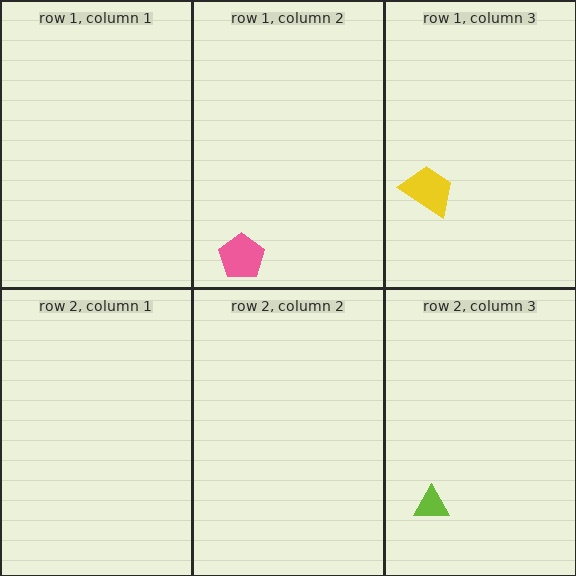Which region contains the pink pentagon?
The row 1, column 2 region.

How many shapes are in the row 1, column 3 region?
1.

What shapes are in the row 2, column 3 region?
The lime triangle.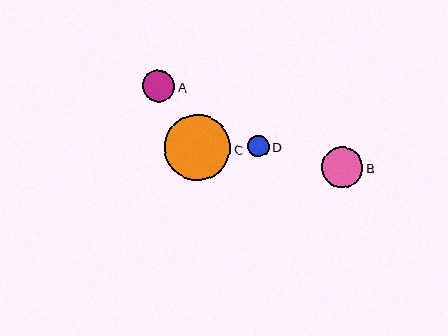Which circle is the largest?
Circle C is the largest with a size of approximately 66 pixels.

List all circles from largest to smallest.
From largest to smallest: C, B, A, D.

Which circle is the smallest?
Circle D is the smallest with a size of approximately 21 pixels.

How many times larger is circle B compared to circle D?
Circle B is approximately 2.0 times the size of circle D.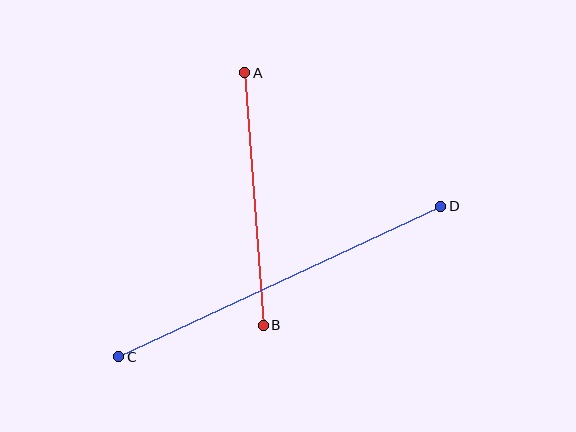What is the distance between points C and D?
The distance is approximately 355 pixels.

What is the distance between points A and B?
The distance is approximately 253 pixels.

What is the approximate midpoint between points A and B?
The midpoint is at approximately (254, 199) pixels.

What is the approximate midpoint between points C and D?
The midpoint is at approximately (280, 282) pixels.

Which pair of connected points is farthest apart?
Points C and D are farthest apart.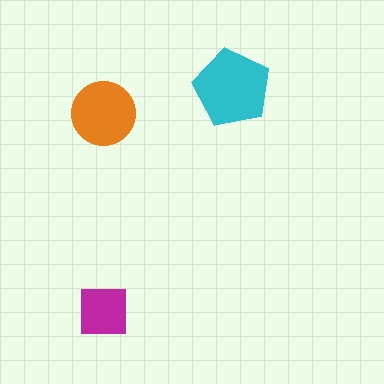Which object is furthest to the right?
The cyan pentagon is rightmost.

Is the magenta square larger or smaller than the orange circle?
Smaller.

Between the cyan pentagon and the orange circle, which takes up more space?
The cyan pentagon.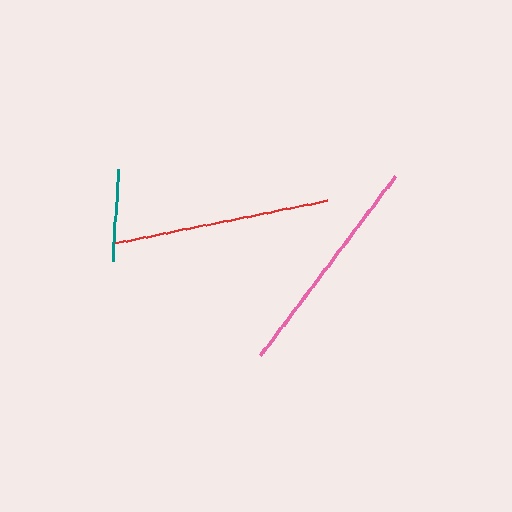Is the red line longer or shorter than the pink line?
The pink line is longer than the red line.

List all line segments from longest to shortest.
From longest to shortest: pink, red, teal.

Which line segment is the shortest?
The teal line is the shortest at approximately 92 pixels.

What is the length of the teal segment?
The teal segment is approximately 92 pixels long.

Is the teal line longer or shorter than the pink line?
The pink line is longer than the teal line.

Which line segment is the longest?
The pink line is the longest at approximately 226 pixels.